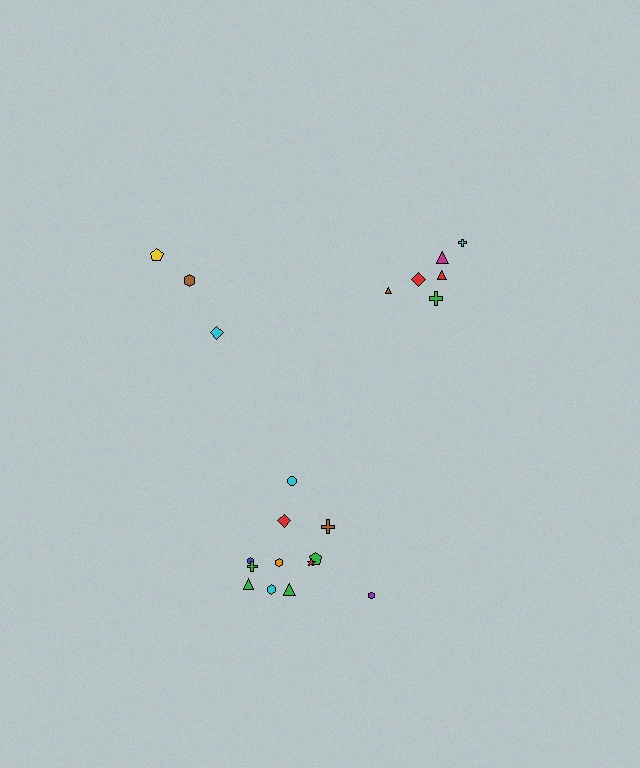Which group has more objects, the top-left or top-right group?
The top-right group.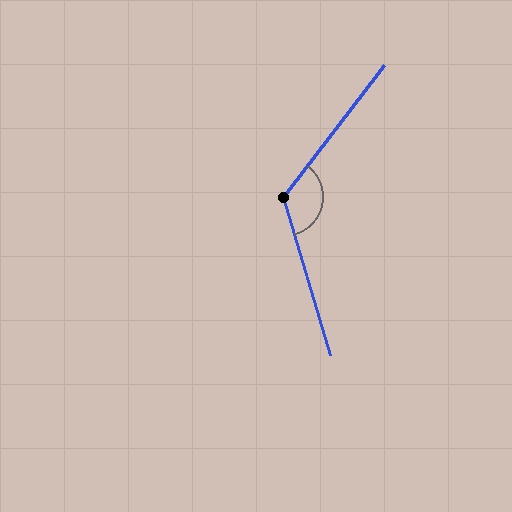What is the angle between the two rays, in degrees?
Approximately 126 degrees.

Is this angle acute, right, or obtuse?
It is obtuse.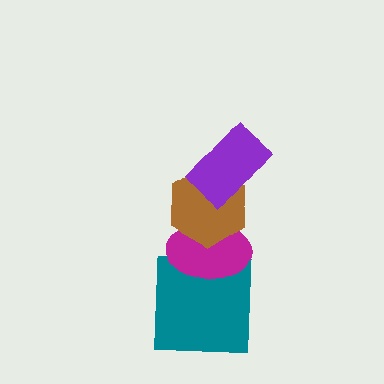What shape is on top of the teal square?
The magenta ellipse is on top of the teal square.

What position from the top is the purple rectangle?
The purple rectangle is 1st from the top.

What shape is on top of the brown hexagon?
The purple rectangle is on top of the brown hexagon.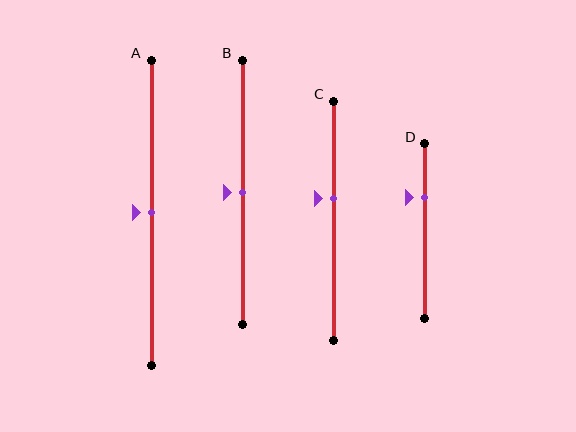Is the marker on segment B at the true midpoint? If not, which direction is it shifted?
Yes, the marker on segment B is at the true midpoint.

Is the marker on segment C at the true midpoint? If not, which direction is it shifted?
No, the marker on segment C is shifted upward by about 10% of the segment length.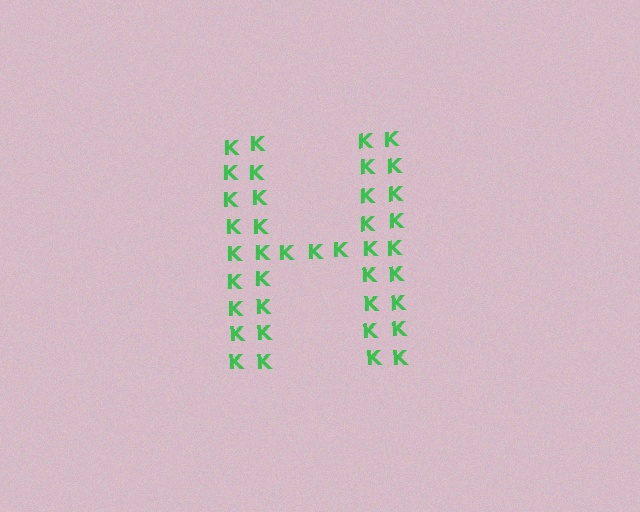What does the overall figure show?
The overall figure shows the letter H.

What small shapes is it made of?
It is made of small letter K's.